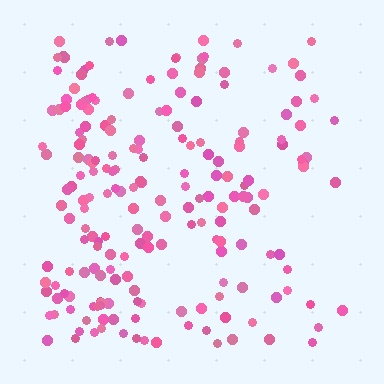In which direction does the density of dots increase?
From right to left, with the left side densest.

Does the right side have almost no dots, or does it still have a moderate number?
Still a moderate number, just noticeably fewer than the left.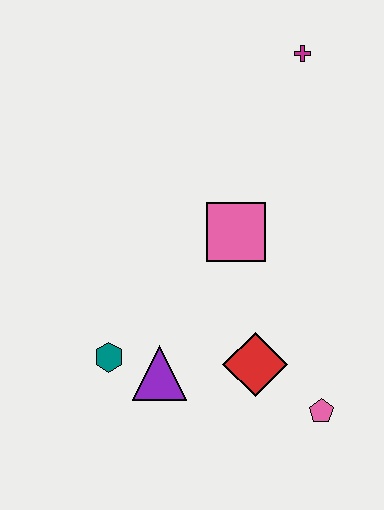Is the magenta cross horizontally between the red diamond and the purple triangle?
No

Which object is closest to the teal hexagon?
The purple triangle is closest to the teal hexagon.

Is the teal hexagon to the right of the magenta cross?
No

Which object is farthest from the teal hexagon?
The magenta cross is farthest from the teal hexagon.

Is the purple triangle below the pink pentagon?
No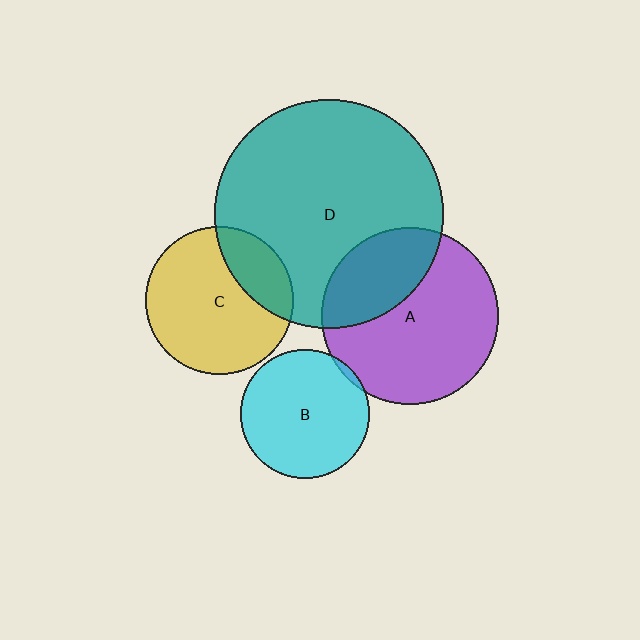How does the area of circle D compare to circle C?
Approximately 2.4 times.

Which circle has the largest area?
Circle D (teal).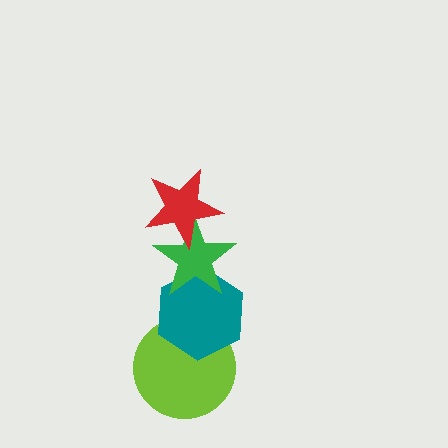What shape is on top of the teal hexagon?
The green star is on top of the teal hexagon.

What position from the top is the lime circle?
The lime circle is 4th from the top.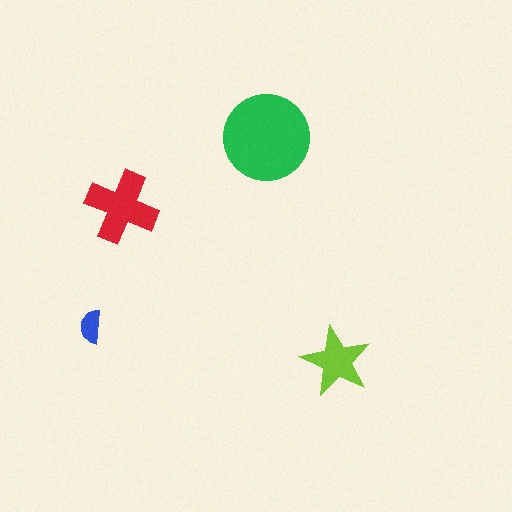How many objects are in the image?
There are 4 objects in the image.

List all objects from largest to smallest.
The green circle, the red cross, the lime star, the blue semicircle.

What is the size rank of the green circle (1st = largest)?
1st.